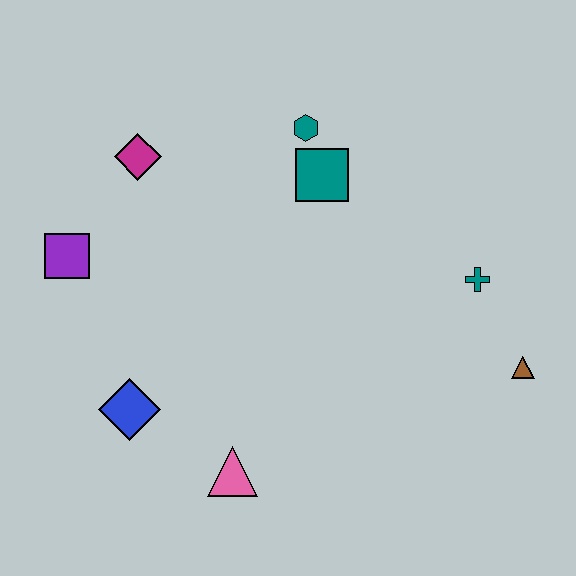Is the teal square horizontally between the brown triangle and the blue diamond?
Yes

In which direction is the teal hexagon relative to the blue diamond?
The teal hexagon is above the blue diamond.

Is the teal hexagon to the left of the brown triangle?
Yes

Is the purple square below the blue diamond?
No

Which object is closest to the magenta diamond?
The purple square is closest to the magenta diamond.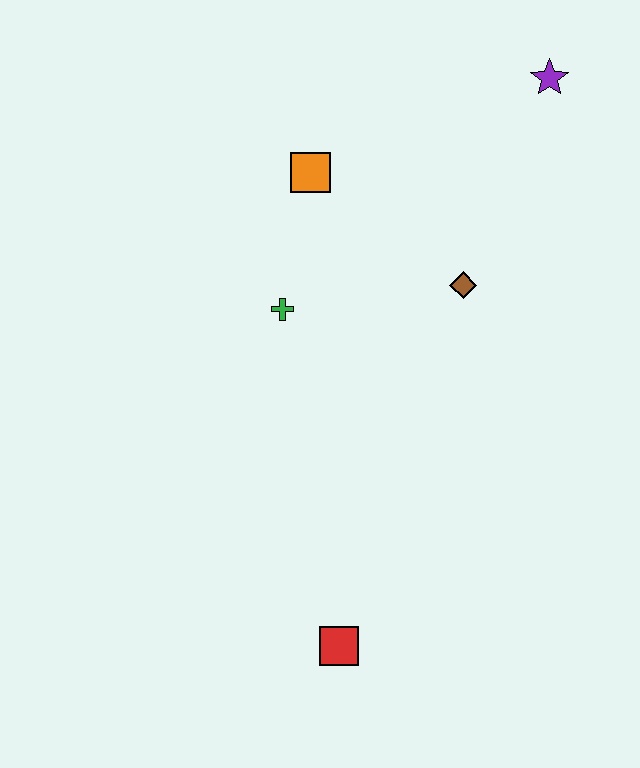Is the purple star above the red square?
Yes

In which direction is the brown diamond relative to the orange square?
The brown diamond is to the right of the orange square.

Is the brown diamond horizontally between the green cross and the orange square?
No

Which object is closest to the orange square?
The green cross is closest to the orange square.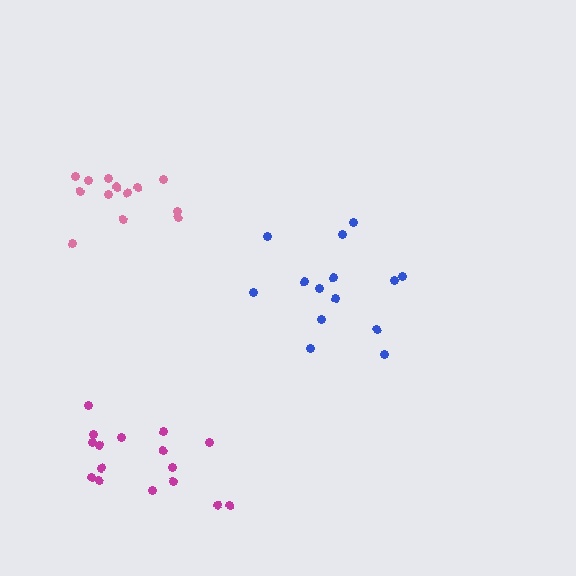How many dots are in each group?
Group 1: 14 dots, Group 2: 14 dots, Group 3: 16 dots (44 total).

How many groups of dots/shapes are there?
There are 3 groups.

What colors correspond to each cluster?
The clusters are colored: pink, blue, magenta.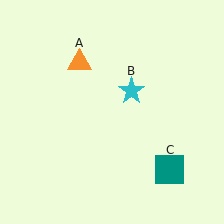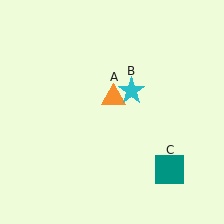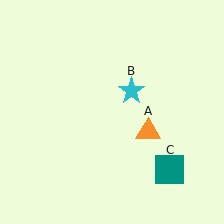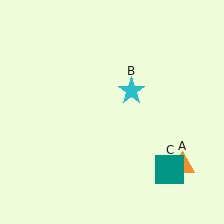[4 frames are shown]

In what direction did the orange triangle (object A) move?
The orange triangle (object A) moved down and to the right.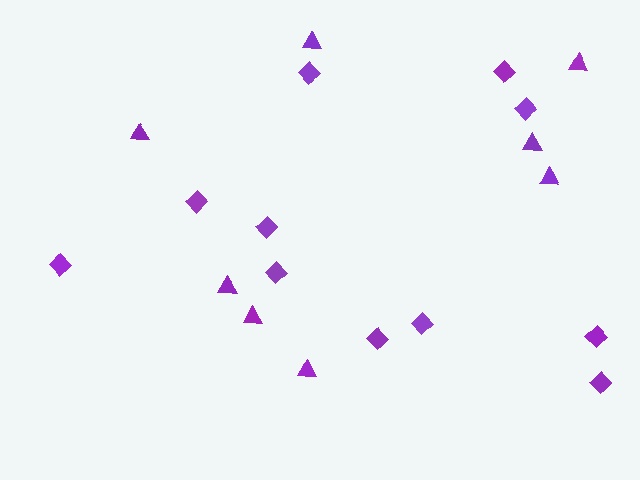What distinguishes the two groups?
There are 2 groups: one group of triangles (8) and one group of diamonds (11).